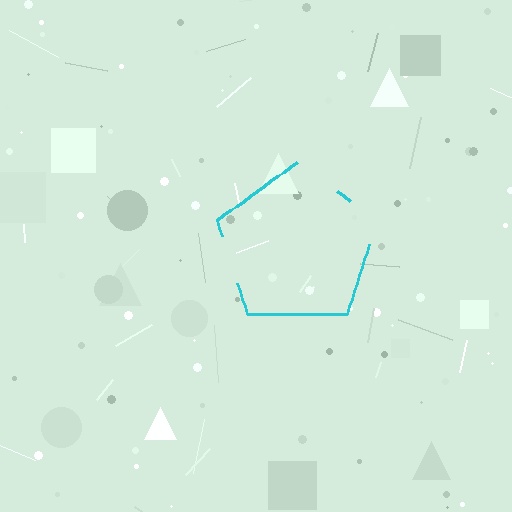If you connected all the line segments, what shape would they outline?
They would outline a pentagon.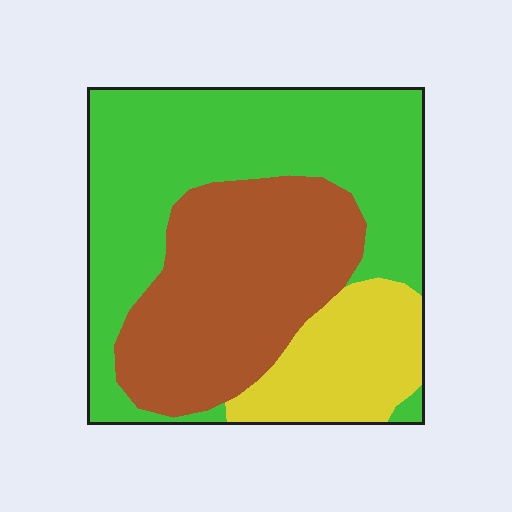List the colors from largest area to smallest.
From largest to smallest: green, brown, yellow.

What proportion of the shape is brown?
Brown takes up about one third (1/3) of the shape.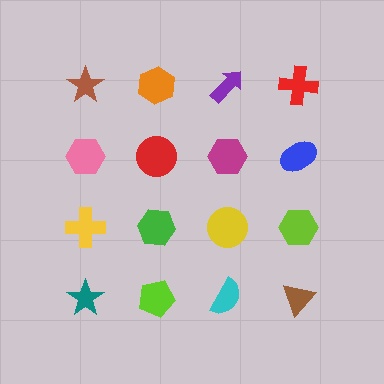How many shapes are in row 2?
4 shapes.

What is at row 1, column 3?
A purple arrow.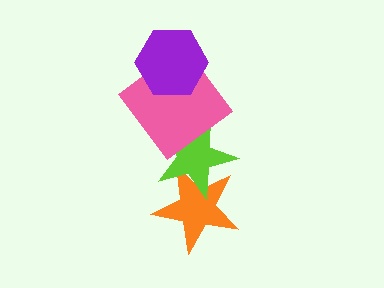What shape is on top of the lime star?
The pink diamond is on top of the lime star.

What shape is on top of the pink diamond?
The purple hexagon is on top of the pink diamond.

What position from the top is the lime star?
The lime star is 3rd from the top.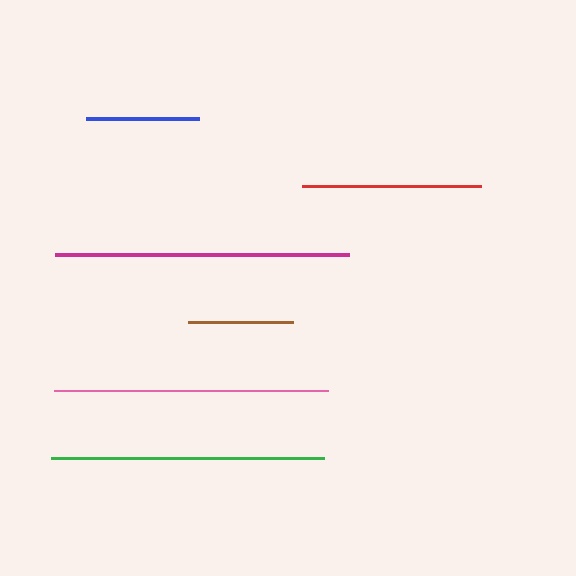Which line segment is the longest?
The magenta line is the longest at approximately 294 pixels.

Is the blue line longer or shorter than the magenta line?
The magenta line is longer than the blue line.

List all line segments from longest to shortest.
From longest to shortest: magenta, pink, green, red, blue, brown.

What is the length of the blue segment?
The blue segment is approximately 113 pixels long.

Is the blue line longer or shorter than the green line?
The green line is longer than the blue line.